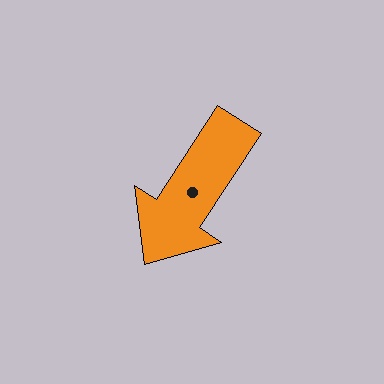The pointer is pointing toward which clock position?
Roughly 7 o'clock.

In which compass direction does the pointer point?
Southwest.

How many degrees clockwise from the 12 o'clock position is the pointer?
Approximately 213 degrees.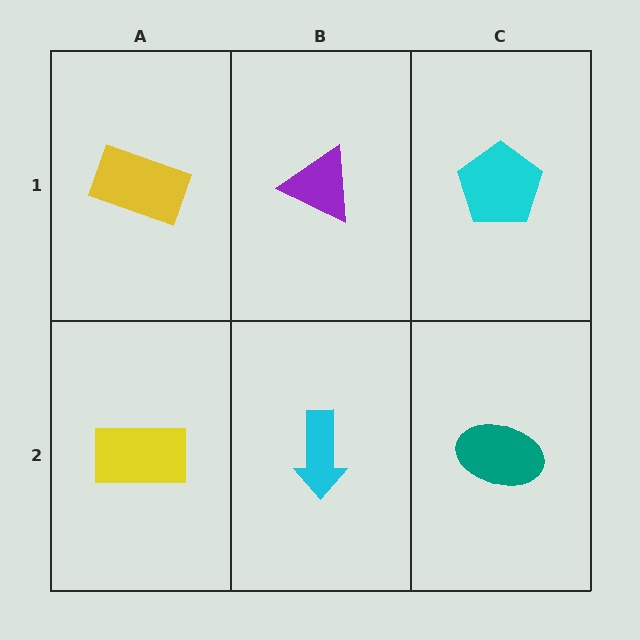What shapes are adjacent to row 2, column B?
A purple triangle (row 1, column B), a yellow rectangle (row 2, column A), a teal ellipse (row 2, column C).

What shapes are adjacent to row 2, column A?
A yellow rectangle (row 1, column A), a cyan arrow (row 2, column B).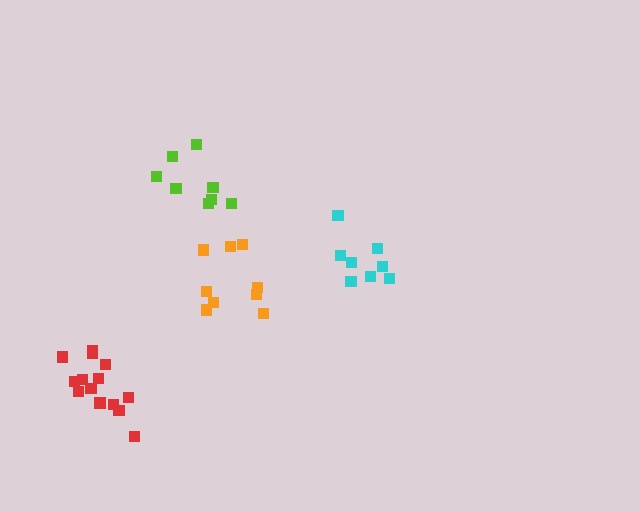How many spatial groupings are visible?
There are 4 spatial groupings.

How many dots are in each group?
Group 1: 9 dots, Group 2: 14 dots, Group 3: 8 dots, Group 4: 8 dots (39 total).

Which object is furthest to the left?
The red cluster is leftmost.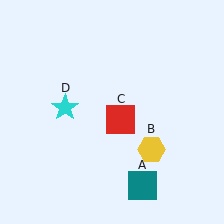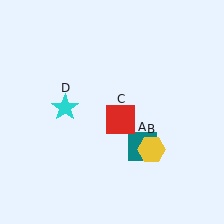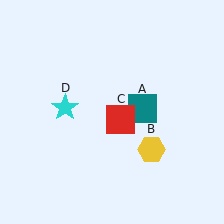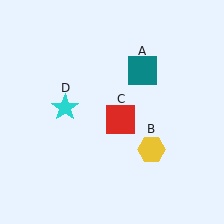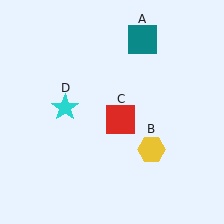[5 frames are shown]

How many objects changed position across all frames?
1 object changed position: teal square (object A).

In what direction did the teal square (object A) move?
The teal square (object A) moved up.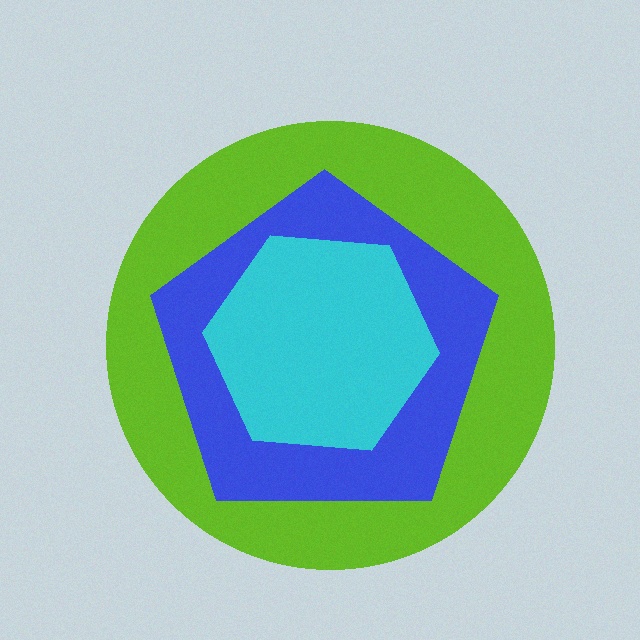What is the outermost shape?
The lime circle.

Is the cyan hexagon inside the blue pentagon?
Yes.